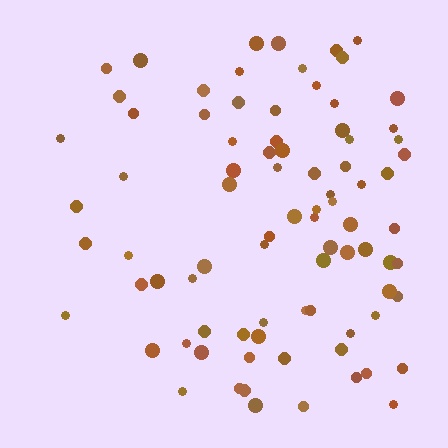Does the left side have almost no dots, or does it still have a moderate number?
Still a moderate number, just noticeably fewer than the right.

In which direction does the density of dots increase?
From left to right, with the right side densest.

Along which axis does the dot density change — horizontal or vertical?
Horizontal.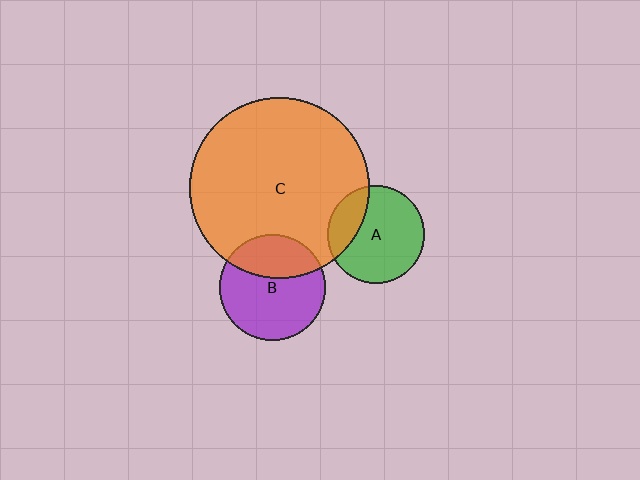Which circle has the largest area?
Circle C (orange).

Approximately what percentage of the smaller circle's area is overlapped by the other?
Approximately 25%.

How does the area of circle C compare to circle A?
Approximately 3.4 times.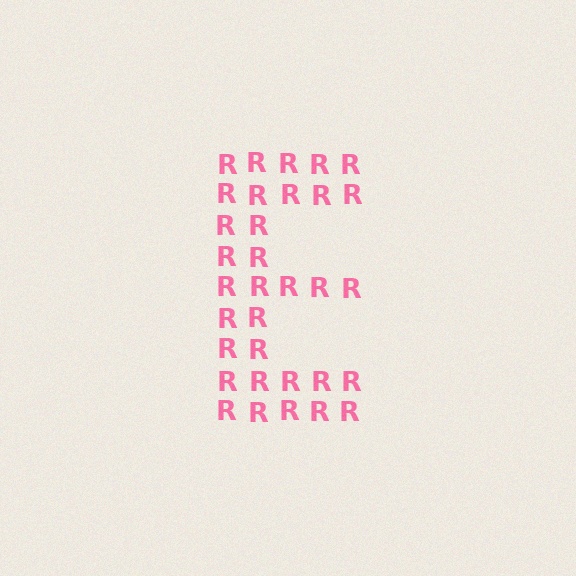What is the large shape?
The large shape is the letter E.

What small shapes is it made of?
It is made of small letter R's.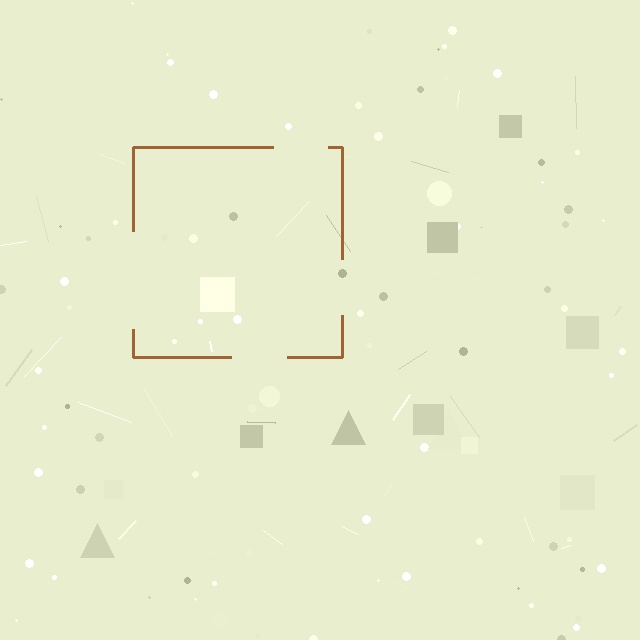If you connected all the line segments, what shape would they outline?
They would outline a square.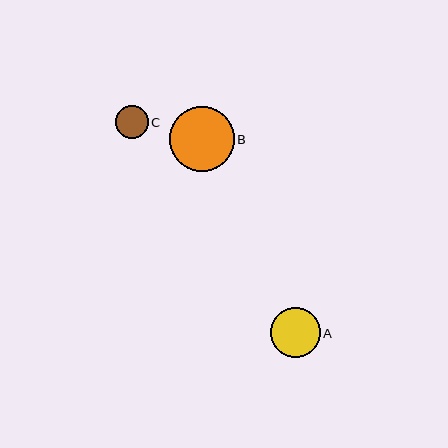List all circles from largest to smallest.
From largest to smallest: B, A, C.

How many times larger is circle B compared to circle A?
Circle B is approximately 1.3 times the size of circle A.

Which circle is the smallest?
Circle C is the smallest with a size of approximately 33 pixels.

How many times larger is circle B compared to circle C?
Circle B is approximately 2.0 times the size of circle C.